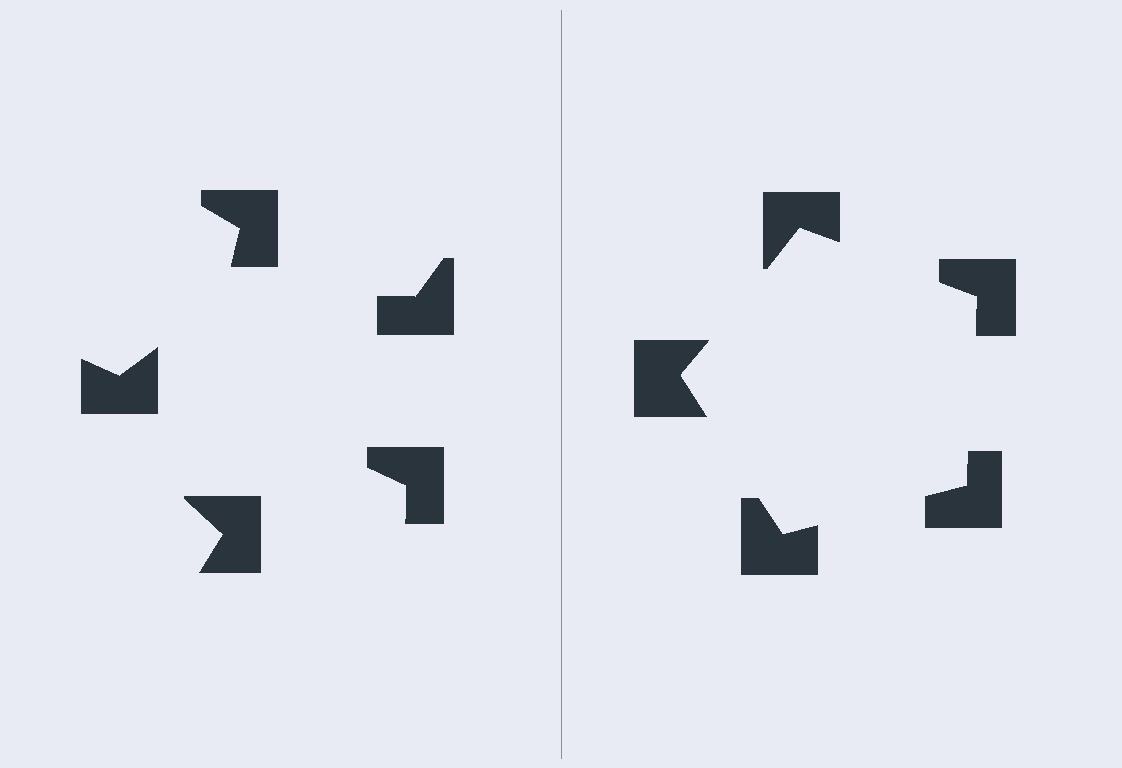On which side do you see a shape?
An illusory pentagon appears on the right side. On the left side the wedge cuts are rotated, so no coherent shape forms.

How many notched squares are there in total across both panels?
10 — 5 on each side.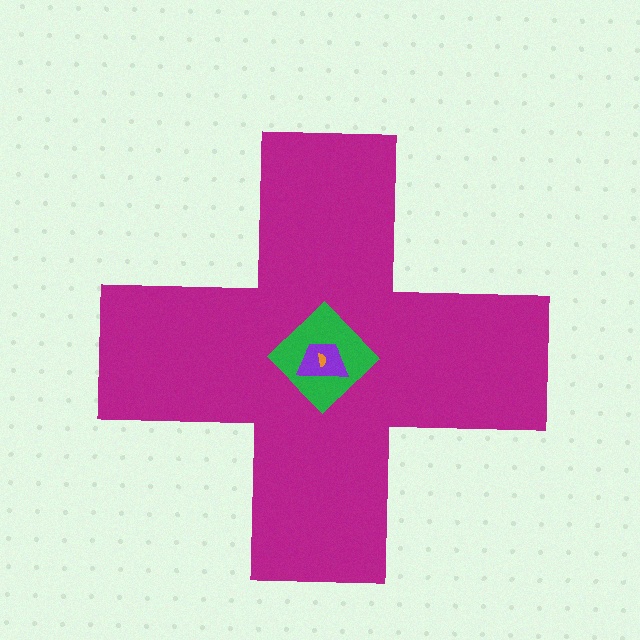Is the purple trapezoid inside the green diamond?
Yes.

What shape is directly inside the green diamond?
The purple trapezoid.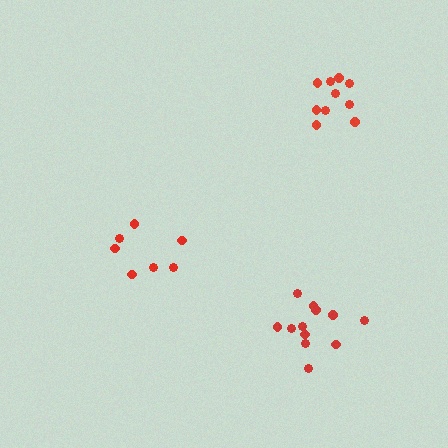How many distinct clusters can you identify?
There are 3 distinct clusters.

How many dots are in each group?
Group 1: 7 dots, Group 2: 12 dots, Group 3: 10 dots (29 total).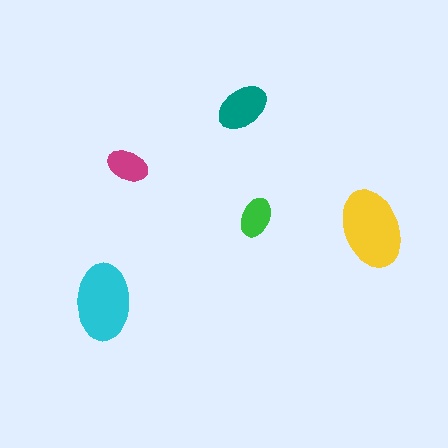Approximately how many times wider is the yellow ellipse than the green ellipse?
About 2 times wider.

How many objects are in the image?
There are 5 objects in the image.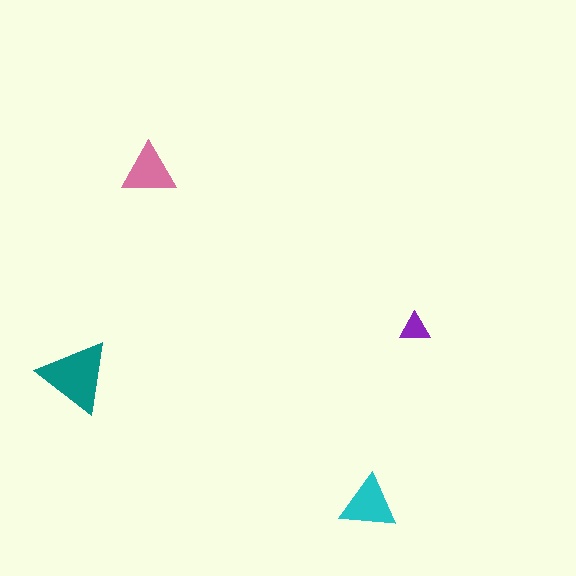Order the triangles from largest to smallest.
the teal one, the cyan one, the pink one, the purple one.